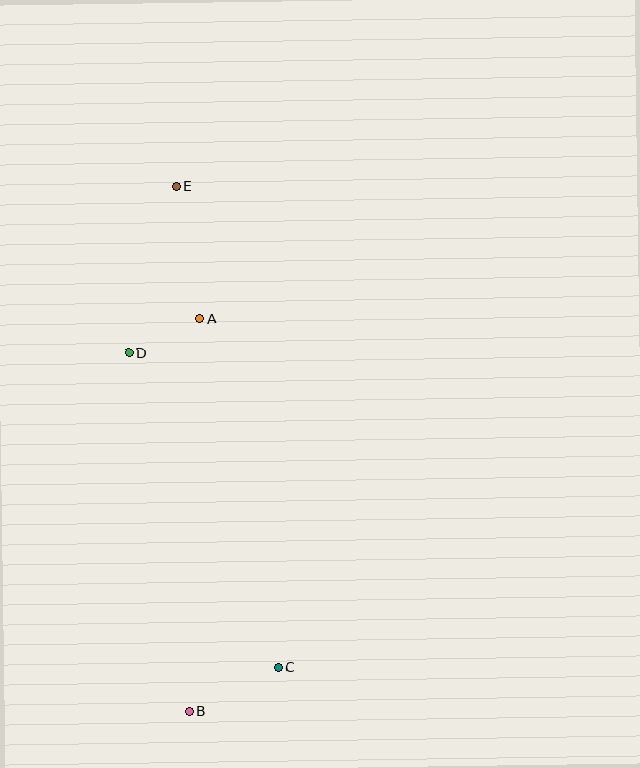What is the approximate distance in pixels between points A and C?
The distance between A and C is approximately 358 pixels.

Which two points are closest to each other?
Points A and D are closest to each other.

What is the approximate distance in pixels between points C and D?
The distance between C and D is approximately 349 pixels.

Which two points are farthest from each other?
Points B and E are farthest from each other.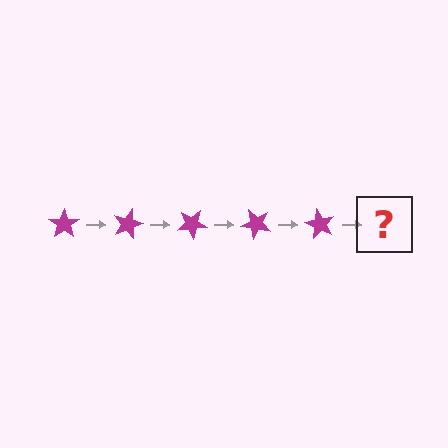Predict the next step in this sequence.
The next step is a magenta star rotated 75 degrees.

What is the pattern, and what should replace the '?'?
The pattern is that the star rotates 15 degrees each step. The '?' should be a magenta star rotated 75 degrees.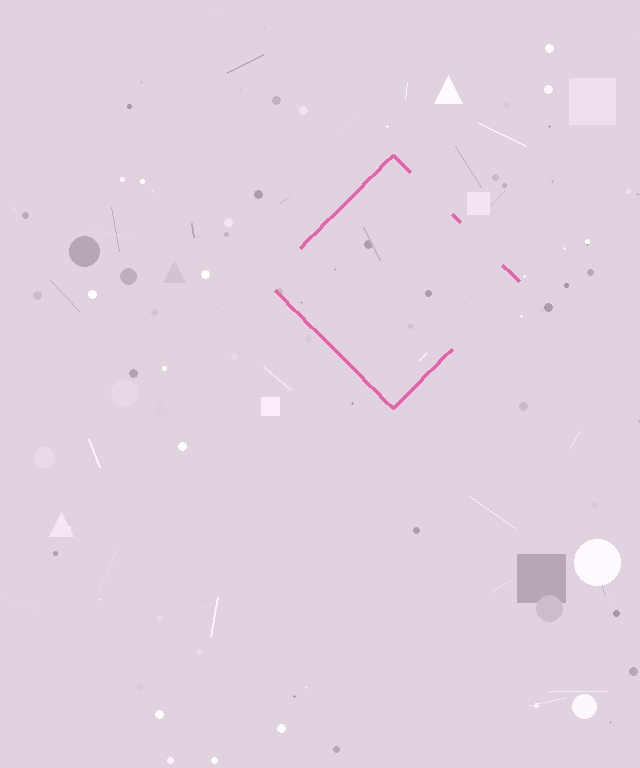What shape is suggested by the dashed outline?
The dashed outline suggests a diamond.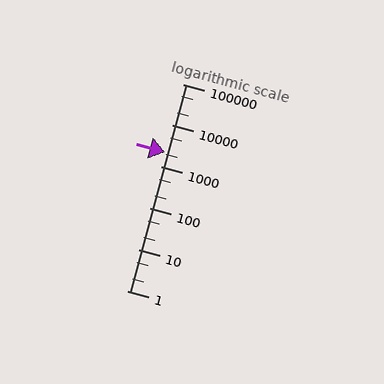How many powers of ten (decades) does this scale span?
The scale spans 5 decades, from 1 to 100000.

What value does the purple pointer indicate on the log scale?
The pointer indicates approximately 2300.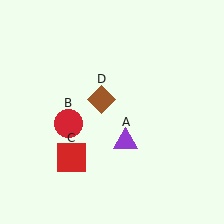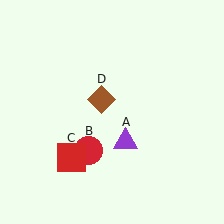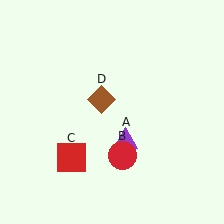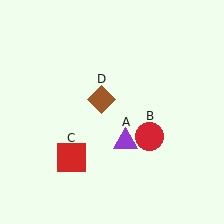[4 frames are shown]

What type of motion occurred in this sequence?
The red circle (object B) rotated counterclockwise around the center of the scene.